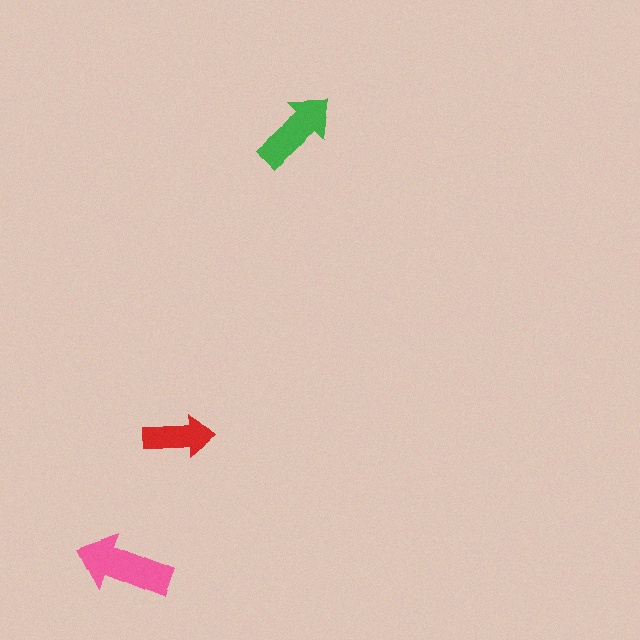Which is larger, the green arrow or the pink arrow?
The pink one.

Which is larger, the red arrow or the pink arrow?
The pink one.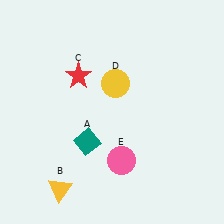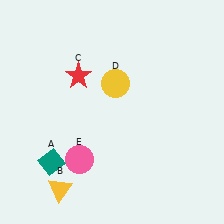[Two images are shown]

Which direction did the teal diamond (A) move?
The teal diamond (A) moved left.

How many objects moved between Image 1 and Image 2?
2 objects moved between the two images.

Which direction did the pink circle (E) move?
The pink circle (E) moved left.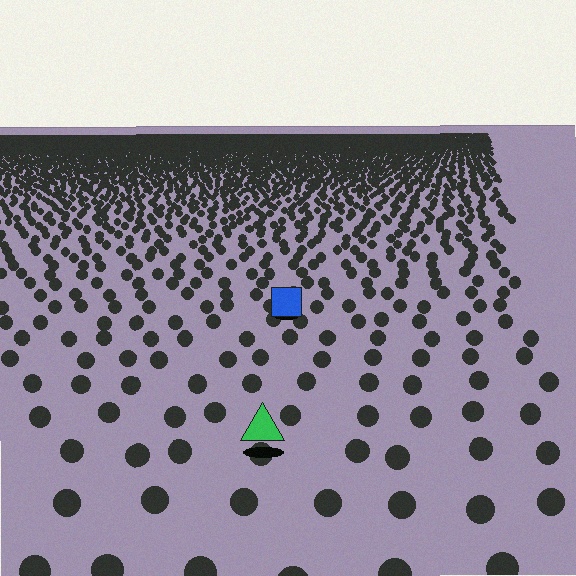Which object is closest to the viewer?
The green triangle is closest. The texture marks near it are larger and more spread out.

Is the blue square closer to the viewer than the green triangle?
No. The green triangle is closer — you can tell from the texture gradient: the ground texture is coarser near it.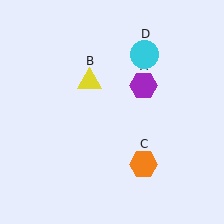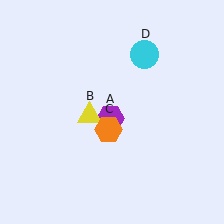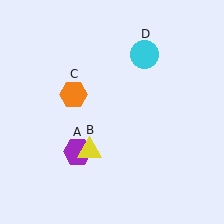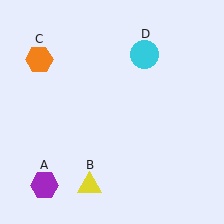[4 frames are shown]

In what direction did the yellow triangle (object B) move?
The yellow triangle (object B) moved down.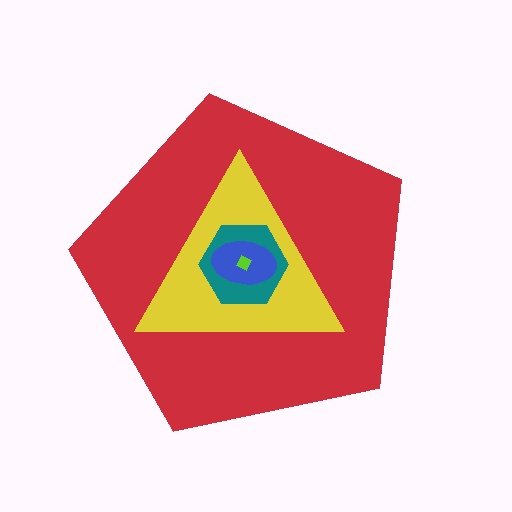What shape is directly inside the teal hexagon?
The blue ellipse.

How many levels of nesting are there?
5.